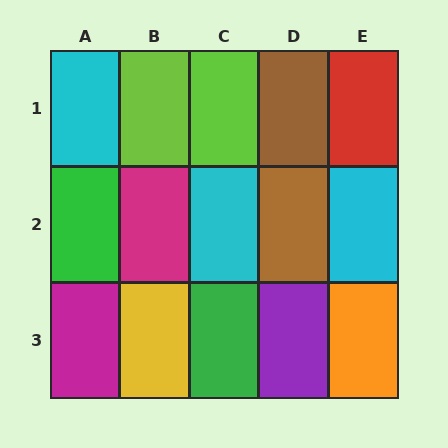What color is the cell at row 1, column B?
Lime.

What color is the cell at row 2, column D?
Brown.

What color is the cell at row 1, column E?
Red.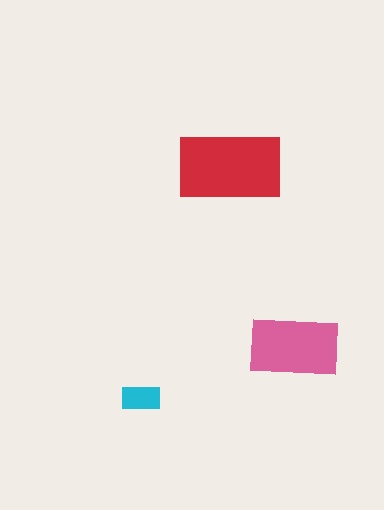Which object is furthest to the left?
The cyan rectangle is leftmost.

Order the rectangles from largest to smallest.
the red one, the pink one, the cyan one.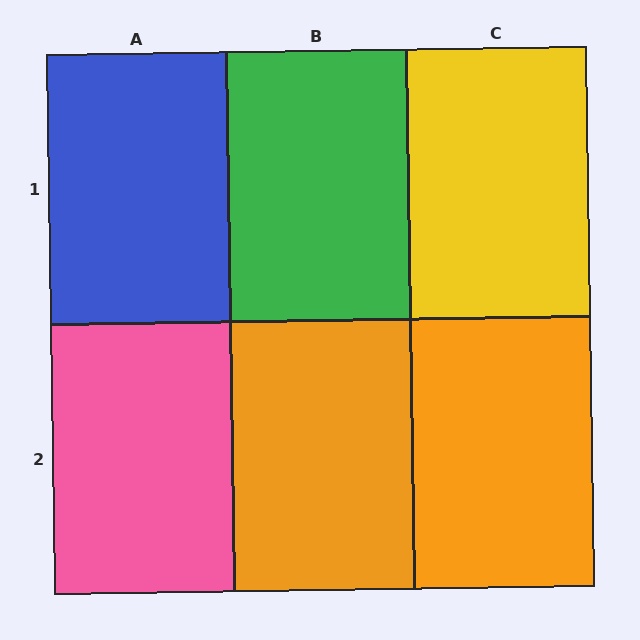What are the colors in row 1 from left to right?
Blue, green, yellow.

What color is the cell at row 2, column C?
Orange.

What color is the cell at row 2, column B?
Orange.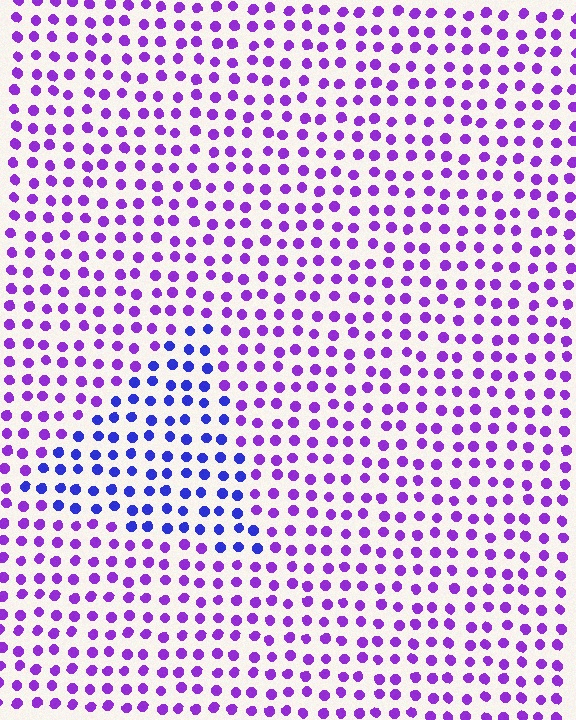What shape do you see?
I see a triangle.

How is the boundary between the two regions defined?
The boundary is defined purely by a slight shift in hue (about 39 degrees). Spacing, size, and orientation are identical on both sides.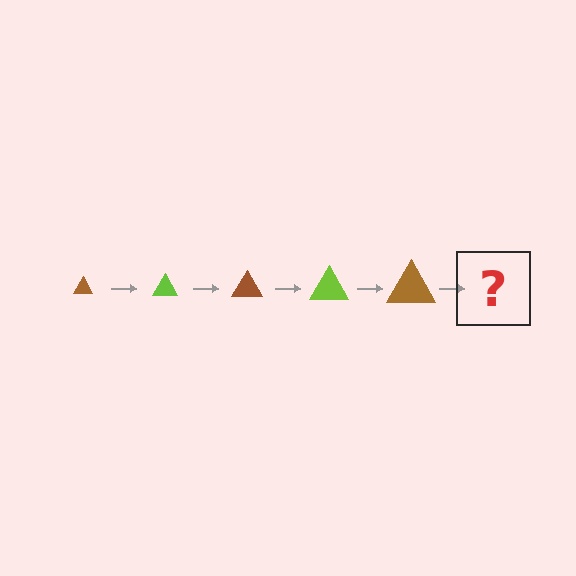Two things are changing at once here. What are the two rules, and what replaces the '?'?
The two rules are that the triangle grows larger each step and the color cycles through brown and lime. The '?' should be a lime triangle, larger than the previous one.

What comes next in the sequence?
The next element should be a lime triangle, larger than the previous one.